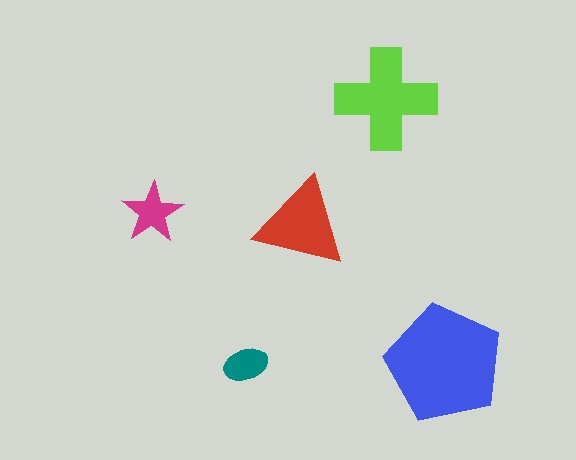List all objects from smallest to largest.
The teal ellipse, the magenta star, the red triangle, the lime cross, the blue pentagon.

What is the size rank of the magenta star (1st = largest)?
4th.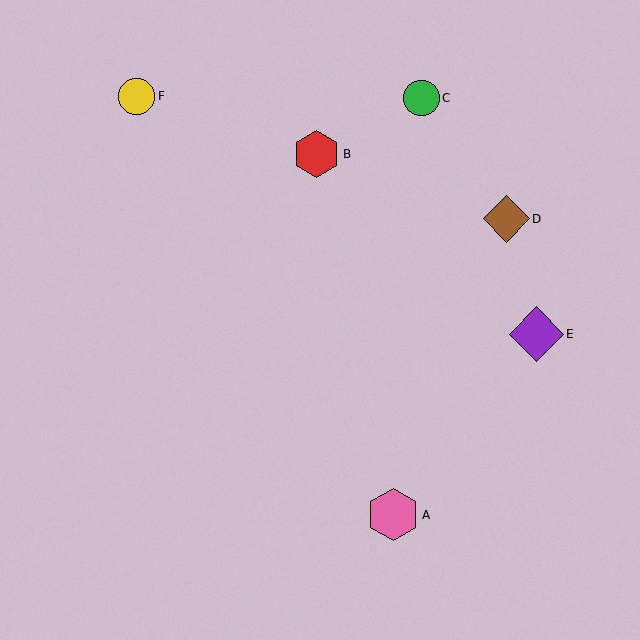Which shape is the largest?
The purple diamond (labeled E) is the largest.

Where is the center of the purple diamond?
The center of the purple diamond is at (536, 334).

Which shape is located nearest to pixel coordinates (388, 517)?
The pink hexagon (labeled A) at (393, 515) is nearest to that location.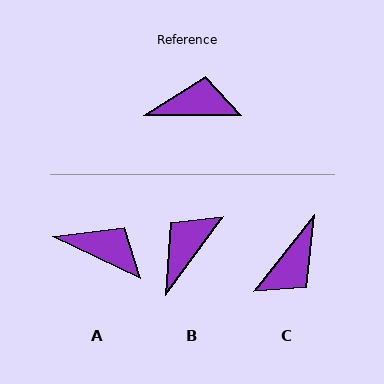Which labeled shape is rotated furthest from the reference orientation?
C, about 128 degrees away.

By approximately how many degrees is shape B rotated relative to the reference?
Approximately 54 degrees counter-clockwise.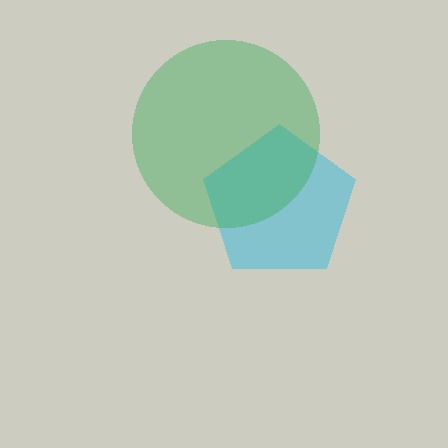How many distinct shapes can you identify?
There are 2 distinct shapes: a cyan pentagon, a green circle.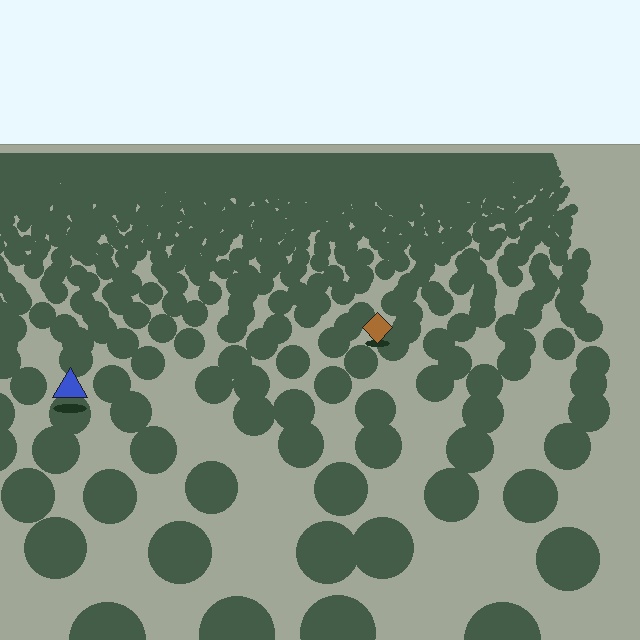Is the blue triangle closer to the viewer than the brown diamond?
Yes. The blue triangle is closer — you can tell from the texture gradient: the ground texture is coarser near it.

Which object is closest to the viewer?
The blue triangle is closest. The texture marks near it are larger and more spread out.